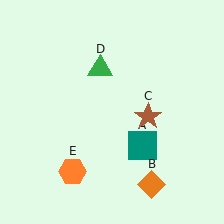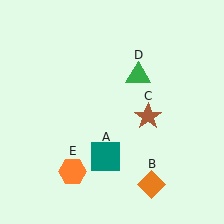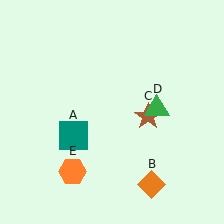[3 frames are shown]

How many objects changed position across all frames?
2 objects changed position: teal square (object A), green triangle (object D).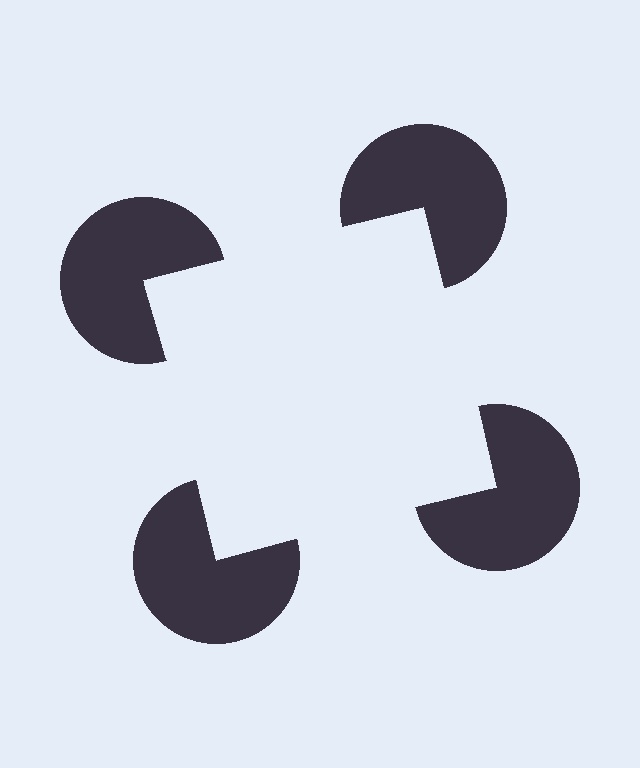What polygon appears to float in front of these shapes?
An illusory square — its edges are inferred from the aligned wedge cuts in the pac-man discs, not physically drawn.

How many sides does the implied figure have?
4 sides.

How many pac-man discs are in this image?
There are 4 — one at each vertex of the illusory square.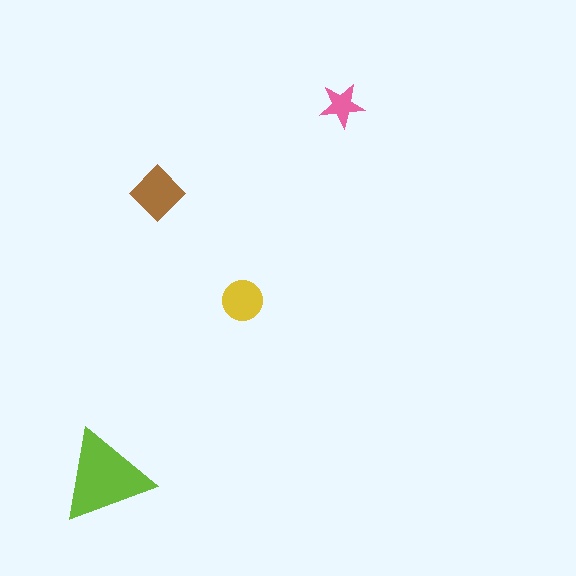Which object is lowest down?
The lime triangle is bottommost.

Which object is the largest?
The lime triangle.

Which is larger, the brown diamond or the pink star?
The brown diamond.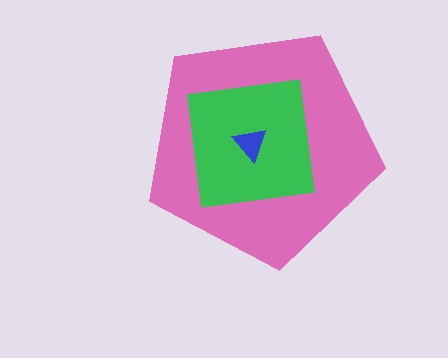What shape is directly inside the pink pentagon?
The green square.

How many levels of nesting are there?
3.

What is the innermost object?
The blue triangle.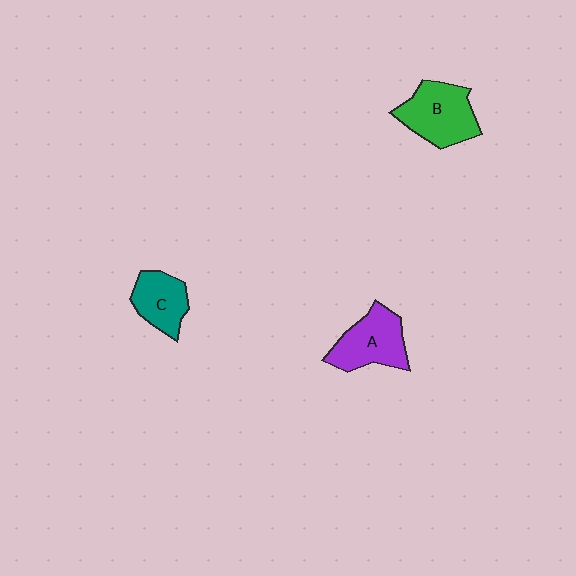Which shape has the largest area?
Shape B (green).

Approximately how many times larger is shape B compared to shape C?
Approximately 1.4 times.